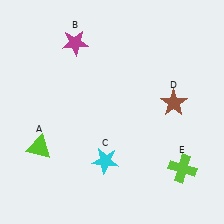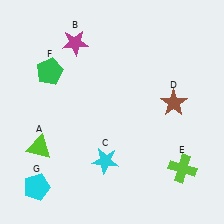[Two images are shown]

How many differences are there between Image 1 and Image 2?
There are 2 differences between the two images.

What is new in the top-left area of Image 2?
A green pentagon (F) was added in the top-left area of Image 2.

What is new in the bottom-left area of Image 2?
A cyan pentagon (G) was added in the bottom-left area of Image 2.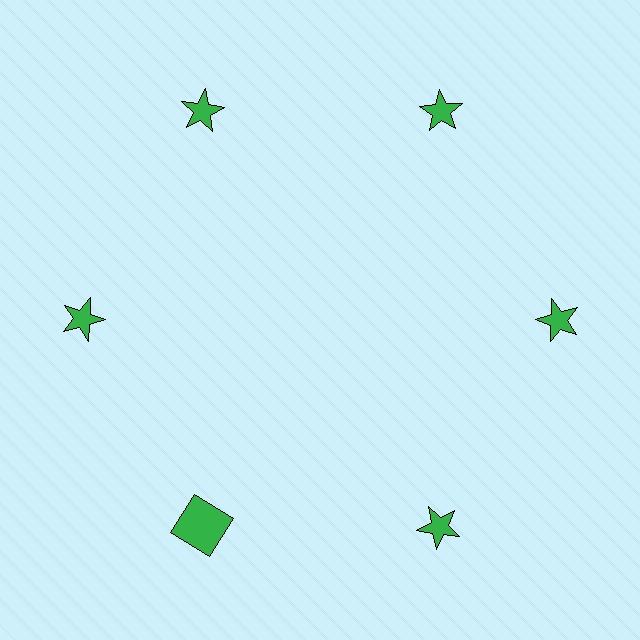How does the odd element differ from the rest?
It has a different shape: square instead of star.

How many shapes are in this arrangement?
There are 6 shapes arranged in a ring pattern.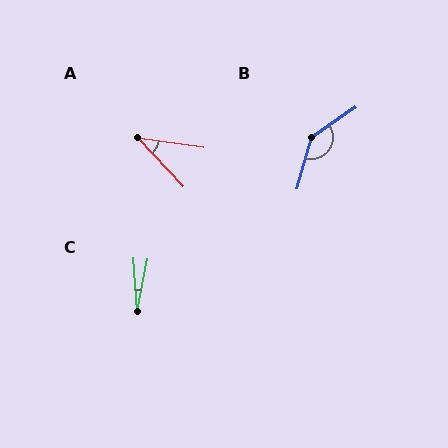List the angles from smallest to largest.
C (15°), A (39°), B (141°).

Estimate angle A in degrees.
Approximately 39 degrees.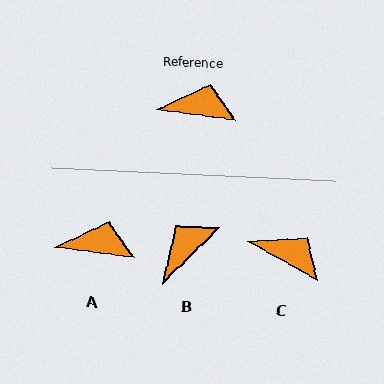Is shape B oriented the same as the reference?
No, it is off by about 52 degrees.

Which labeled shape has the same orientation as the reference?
A.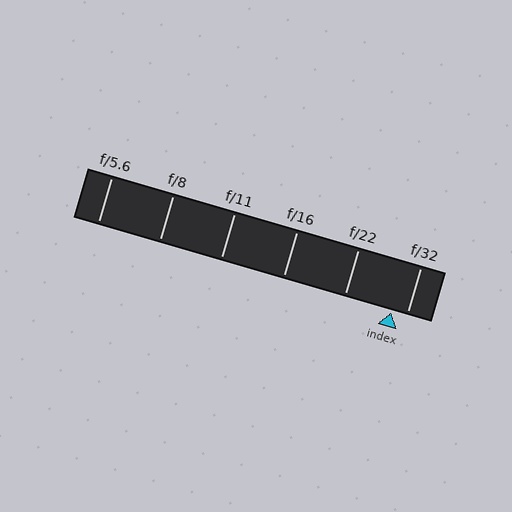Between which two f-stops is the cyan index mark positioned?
The index mark is between f/22 and f/32.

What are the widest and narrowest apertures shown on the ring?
The widest aperture shown is f/5.6 and the narrowest is f/32.